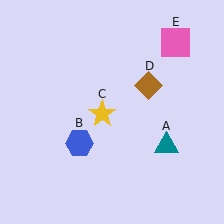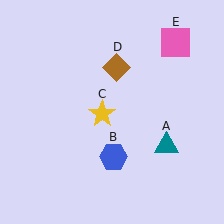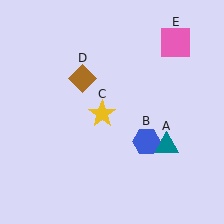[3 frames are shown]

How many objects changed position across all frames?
2 objects changed position: blue hexagon (object B), brown diamond (object D).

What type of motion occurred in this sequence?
The blue hexagon (object B), brown diamond (object D) rotated counterclockwise around the center of the scene.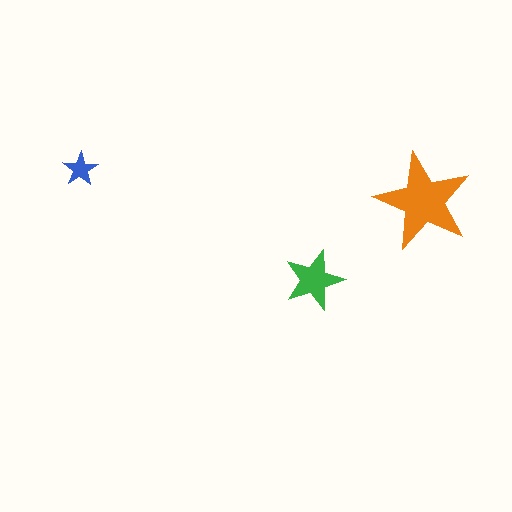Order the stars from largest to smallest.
the orange one, the green one, the blue one.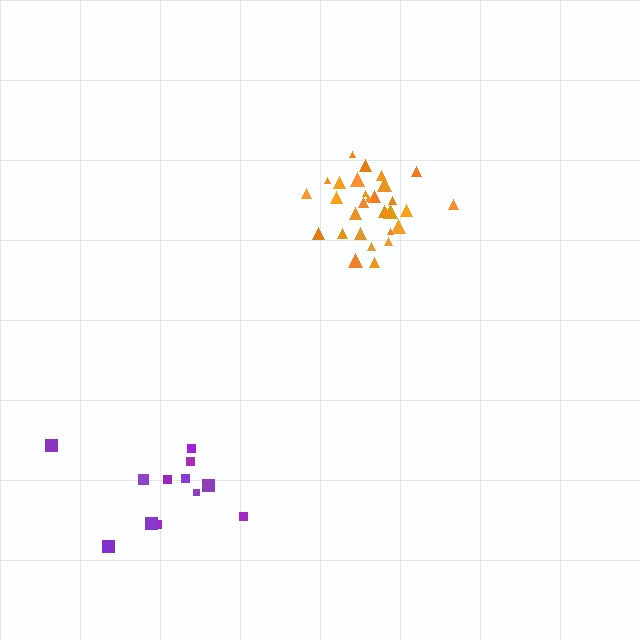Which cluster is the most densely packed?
Orange.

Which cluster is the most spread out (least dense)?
Purple.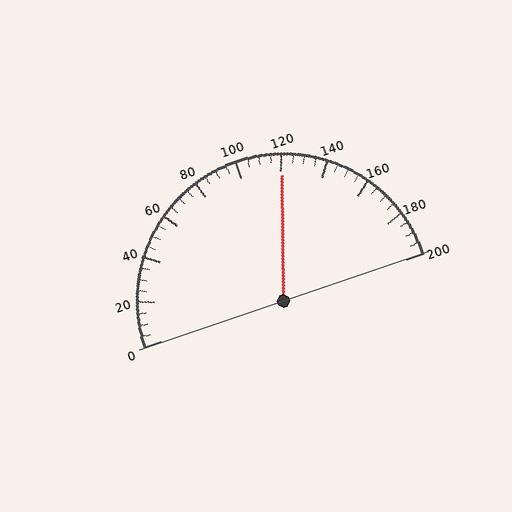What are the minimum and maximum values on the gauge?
The gauge ranges from 0 to 200.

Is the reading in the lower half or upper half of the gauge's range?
The reading is in the upper half of the range (0 to 200).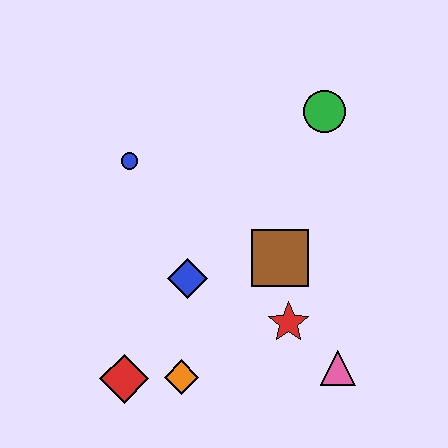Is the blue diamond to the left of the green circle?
Yes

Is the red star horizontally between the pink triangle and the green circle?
No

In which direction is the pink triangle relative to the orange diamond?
The pink triangle is to the right of the orange diamond.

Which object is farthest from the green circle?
The red diamond is farthest from the green circle.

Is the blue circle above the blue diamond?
Yes